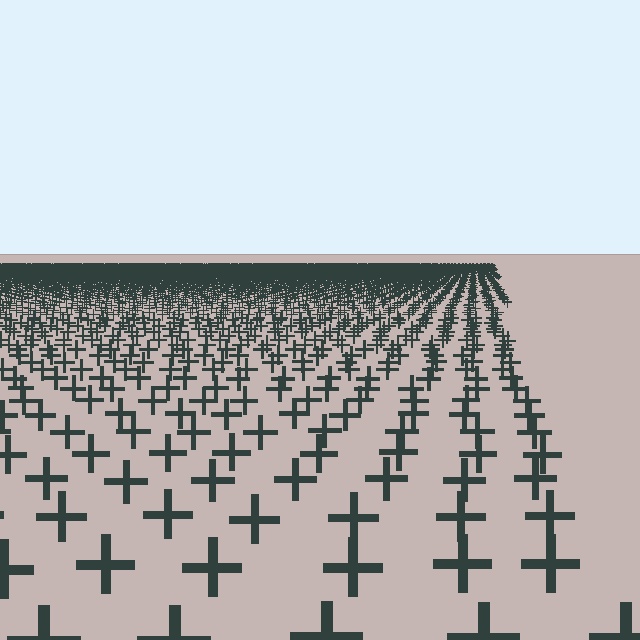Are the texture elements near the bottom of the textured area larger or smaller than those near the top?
Larger. Near the bottom, elements are closer to the viewer and appear at a bigger on-screen size.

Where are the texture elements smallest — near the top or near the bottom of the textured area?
Near the top.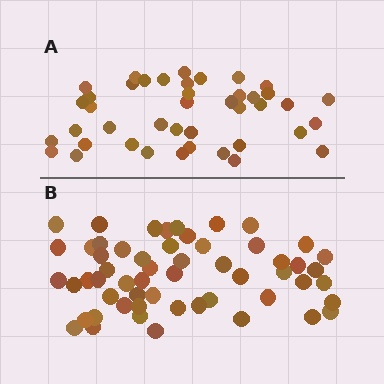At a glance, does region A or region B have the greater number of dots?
Region B (the bottom region) has more dots.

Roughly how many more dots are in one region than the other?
Region B has approximately 15 more dots than region A.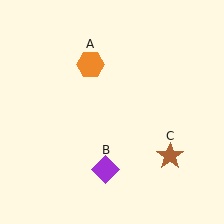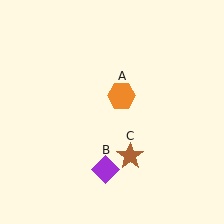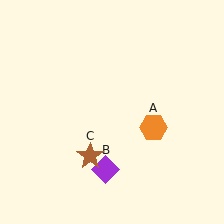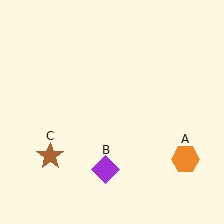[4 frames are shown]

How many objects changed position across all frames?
2 objects changed position: orange hexagon (object A), brown star (object C).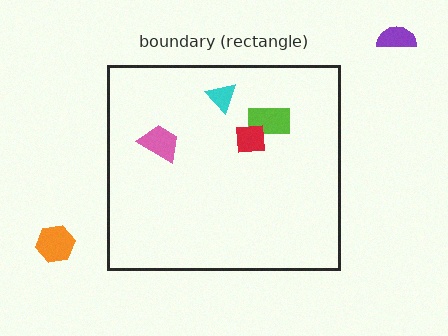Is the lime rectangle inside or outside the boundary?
Inside.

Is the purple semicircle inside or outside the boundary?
Outside.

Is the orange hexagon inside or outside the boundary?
Outside.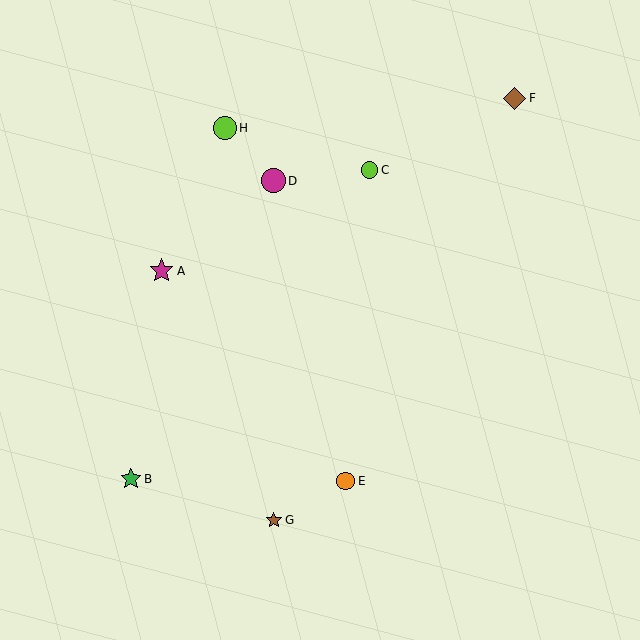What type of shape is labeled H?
Shape H is a lime circle.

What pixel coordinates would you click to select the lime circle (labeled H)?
Click at (225, 128) to select the lime circle H.